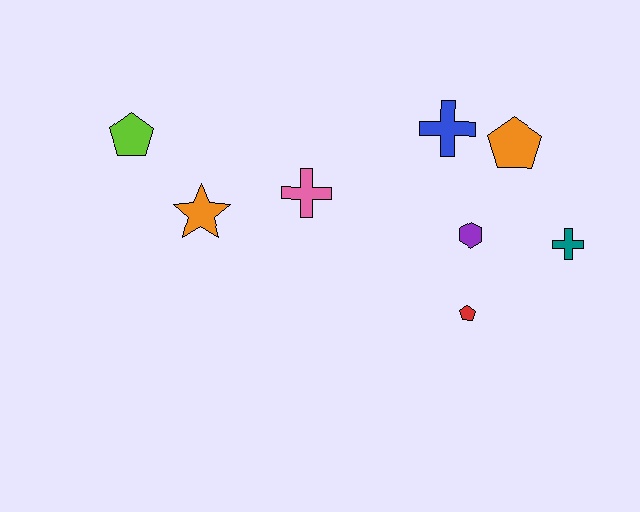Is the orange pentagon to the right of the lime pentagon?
Yes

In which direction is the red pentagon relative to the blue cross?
The red pentagon is below the blue cross.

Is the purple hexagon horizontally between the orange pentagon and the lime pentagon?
Yes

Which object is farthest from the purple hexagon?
The lime pentagon is farthest from the purple hexagon.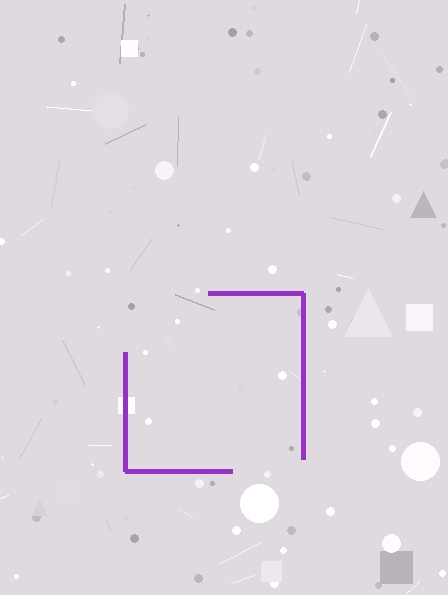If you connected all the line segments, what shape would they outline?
They would outline a square.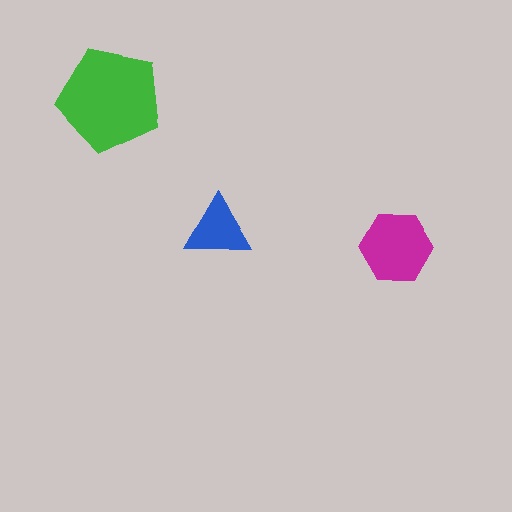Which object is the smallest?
The blue triangle.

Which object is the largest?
The green pentagon.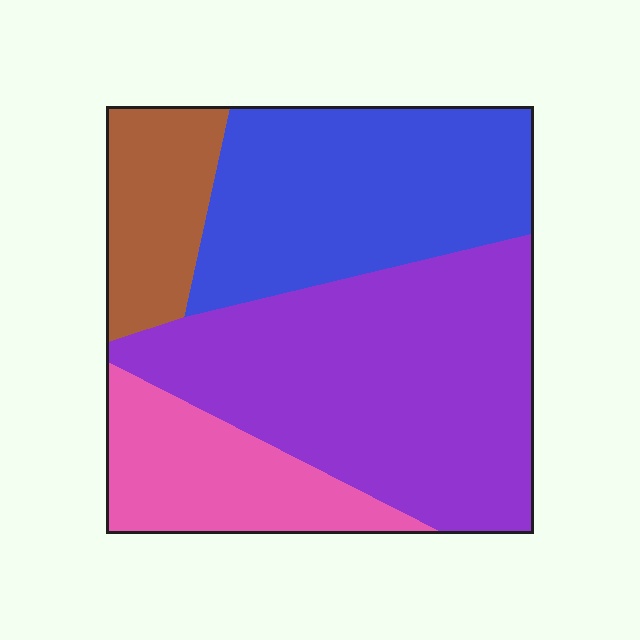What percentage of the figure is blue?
Blue covers 30% of the figure.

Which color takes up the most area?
Purple, at roughly 40%.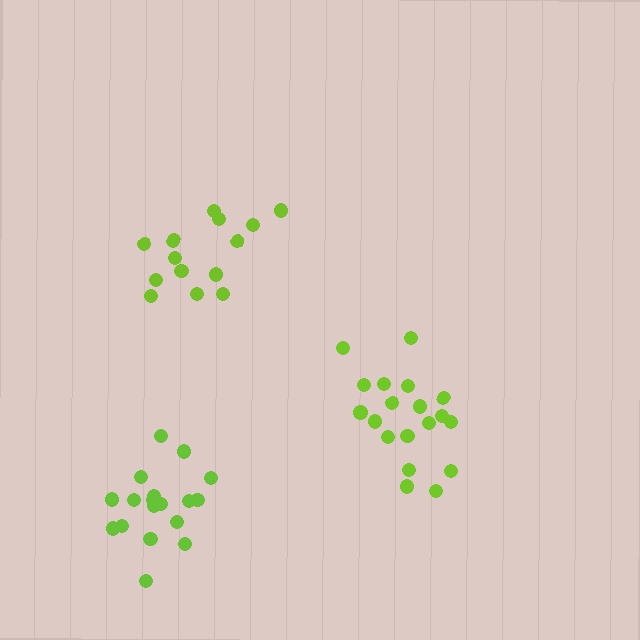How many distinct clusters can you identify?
There are 3 distinct clusters.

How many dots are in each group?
Group 1: 15 dots, Group 2: 19 dots, Group 3: 18 dots (52 total).